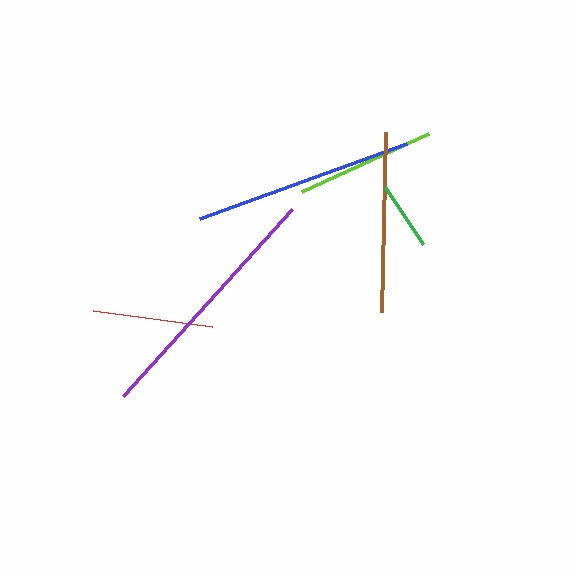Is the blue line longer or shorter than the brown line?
The blue line is longer than the brown line.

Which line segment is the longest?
The purple line is the longest at approximately 252 pixels.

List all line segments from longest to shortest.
From longest to shortest: purple, blue, brown, lime, red, green.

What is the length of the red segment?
The red segment is approximately 120 pixels long.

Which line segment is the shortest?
The green line is the shortest at approximately 69 pixels.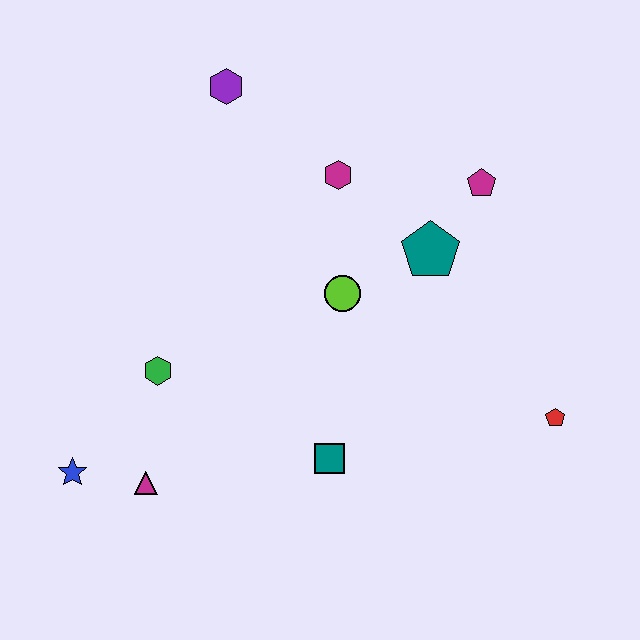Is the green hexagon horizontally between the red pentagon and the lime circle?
No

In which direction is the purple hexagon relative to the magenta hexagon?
The purple hexagon is to the left of the magenta hexagon.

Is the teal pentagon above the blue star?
Yes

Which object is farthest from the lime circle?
The blue star is farthest from the lime circle.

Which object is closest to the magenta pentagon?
The teal pentagon is closest to the magenta pentagon.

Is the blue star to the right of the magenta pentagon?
No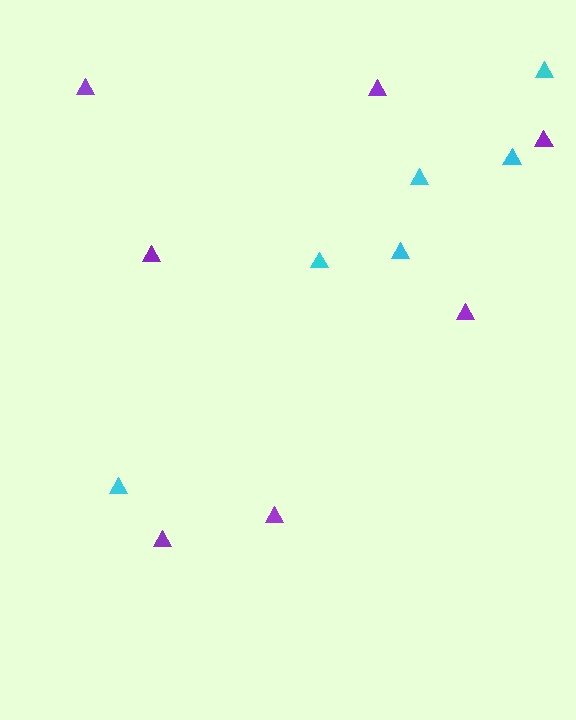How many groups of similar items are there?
There are 2 groups: one group of purple triangles (7) and one group of cyan triangles (6).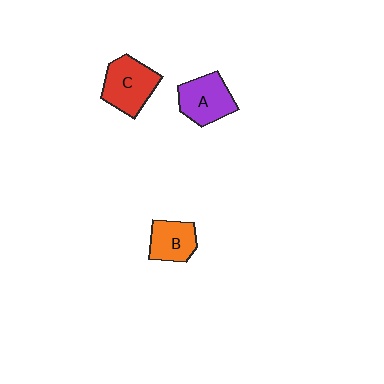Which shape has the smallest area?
Shape B (orange).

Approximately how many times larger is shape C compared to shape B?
Approximately 1.4 times.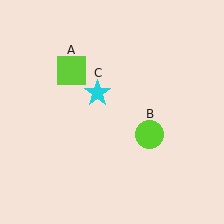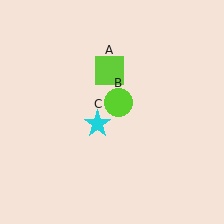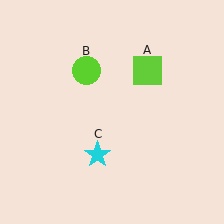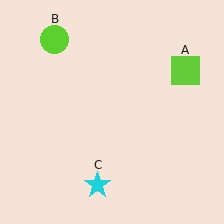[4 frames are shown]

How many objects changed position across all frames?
3 objects changed position: lime square (object A), lime circle (object B), cyan star (object C).